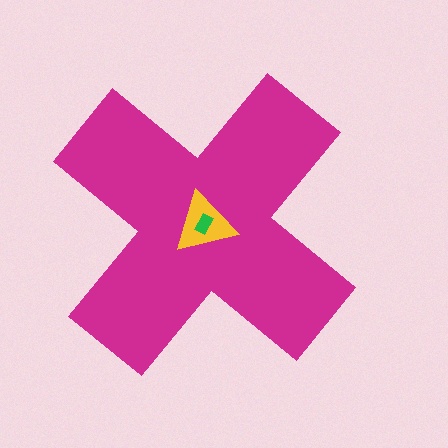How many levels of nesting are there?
3.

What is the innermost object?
The green rectangle.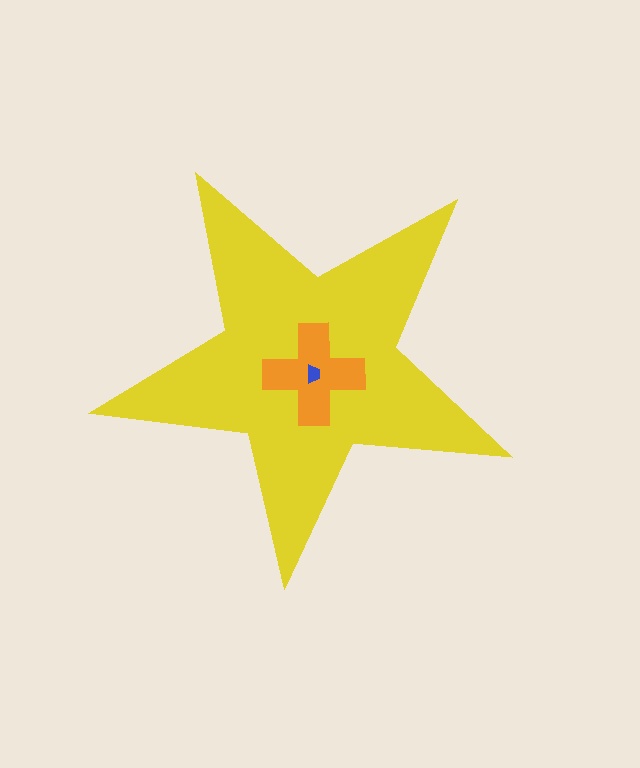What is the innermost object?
The blue trapezoid.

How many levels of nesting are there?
3.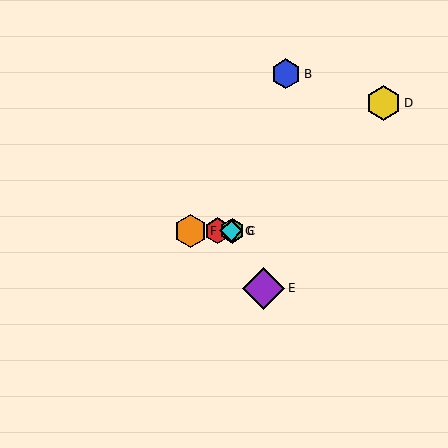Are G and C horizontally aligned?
Yes, both are at y≈231.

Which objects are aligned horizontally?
Objects A, C, F, G are aligned horizontally.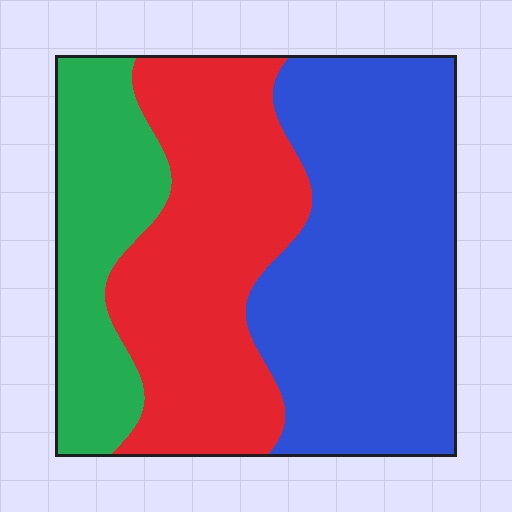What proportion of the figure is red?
Red takes up between a quarter and a half of the figure.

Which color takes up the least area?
Green, at roughly 20%.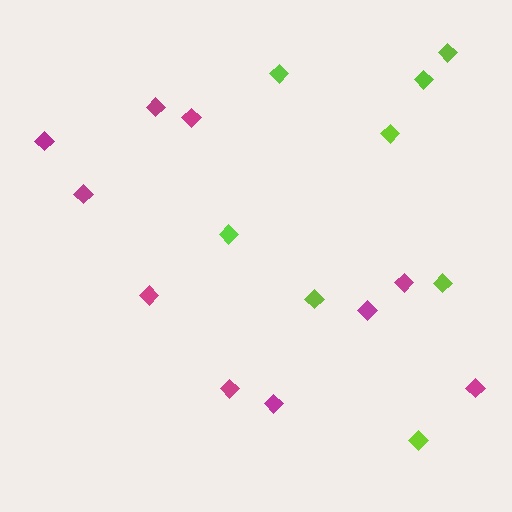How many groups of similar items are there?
There are 2 groups: one group of lime diamonds (8) and one group of magenta diamonds (10).